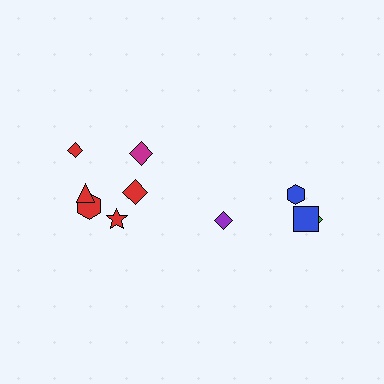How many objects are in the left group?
There are 6 objects.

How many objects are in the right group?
There are 4 objects.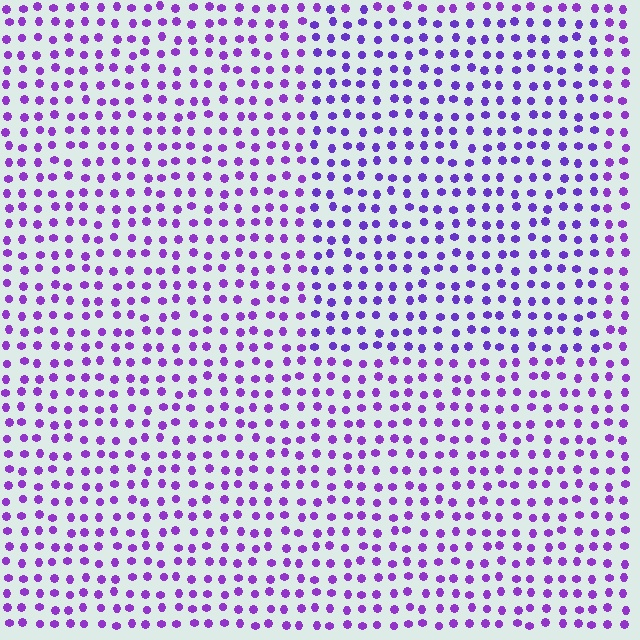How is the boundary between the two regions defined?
The boundary is defined purely by a slight shift in hue (about 17 degrees). Spacing, size, and orientation are identical on both sides.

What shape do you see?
I see a rectangle.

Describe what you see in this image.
The image is filled with small purple elements in a uniform arrangement. A rectangle-shaped region is visible where the elements are tinted to a slightly different hue, forming a subtle color boundary.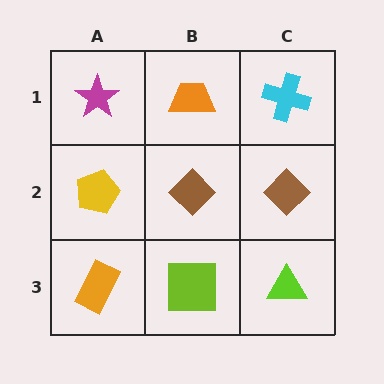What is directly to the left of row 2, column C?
A brown diamond.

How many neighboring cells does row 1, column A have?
2.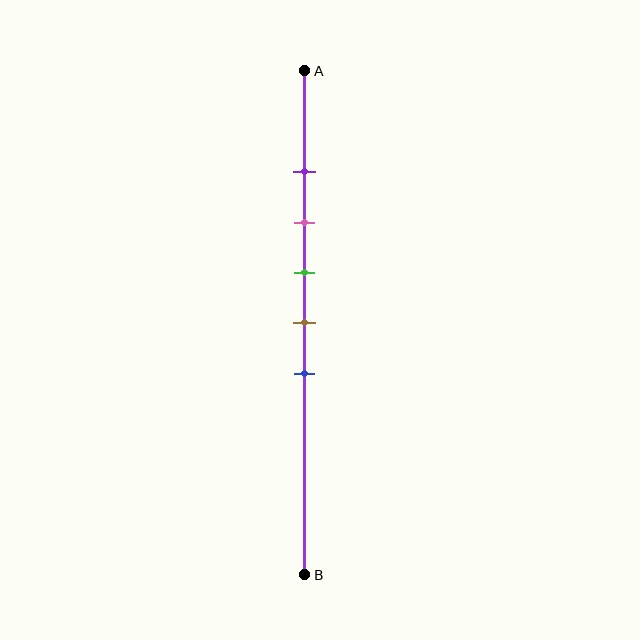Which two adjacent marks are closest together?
The purple and pink marks are the closest adjacent pair.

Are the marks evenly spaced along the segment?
Yes, the marks are approximately evenly spaced.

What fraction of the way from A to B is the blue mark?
The blue mark is approximately 60% (0.6) of the way from A to B.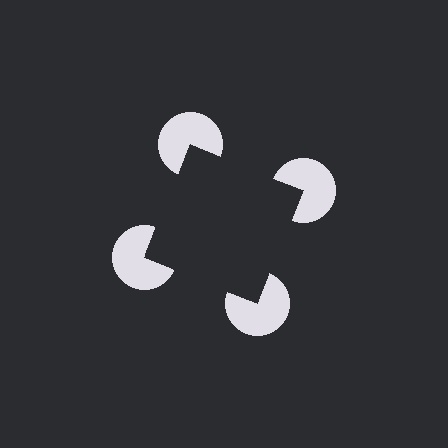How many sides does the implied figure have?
4 sides.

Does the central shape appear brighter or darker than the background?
It typically appears slightly darker than the background, even though no actual brightness change is drawn.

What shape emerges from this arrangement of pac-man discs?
An illusory square — its edges are inferred from the aligned wedge cuts in the pac-man discs, not physically drawn.